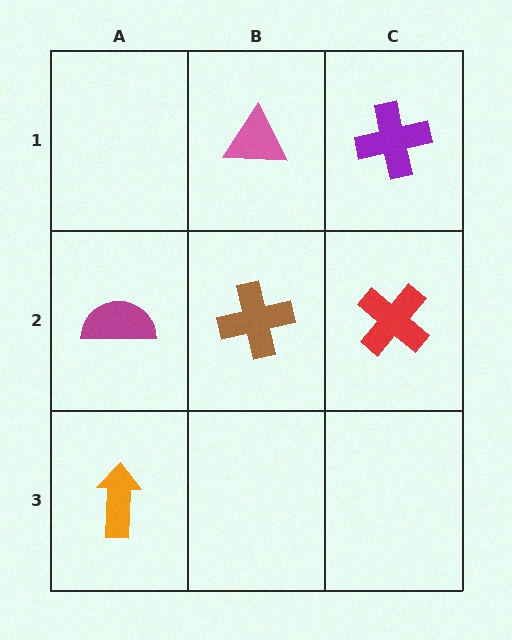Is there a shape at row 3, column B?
No, that cell is empty.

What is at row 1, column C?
A purple cross.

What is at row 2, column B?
A brown cross.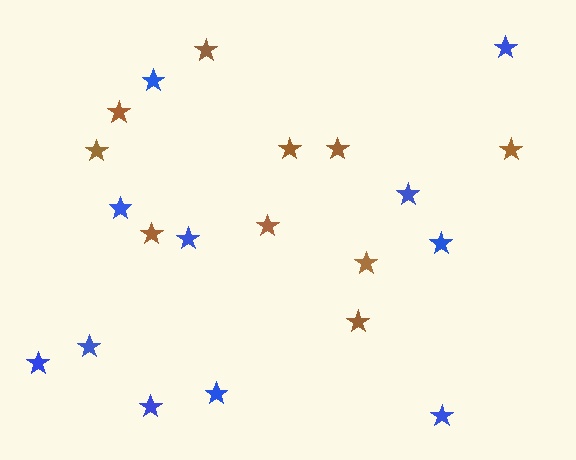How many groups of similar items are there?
There are 2 groups: one group of brown stars (10) and one group of blue stars (11).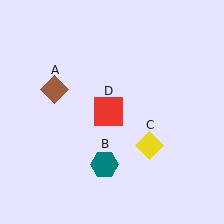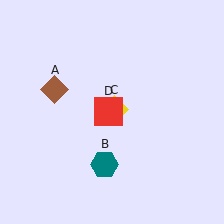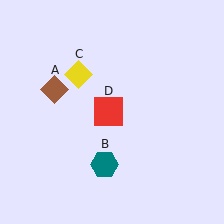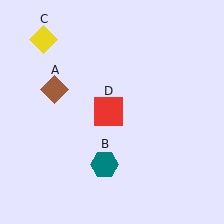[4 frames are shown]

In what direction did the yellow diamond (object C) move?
The yellow diamond (object C) moved up and to the left.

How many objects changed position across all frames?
1 object changed position: yellow diamond (object C).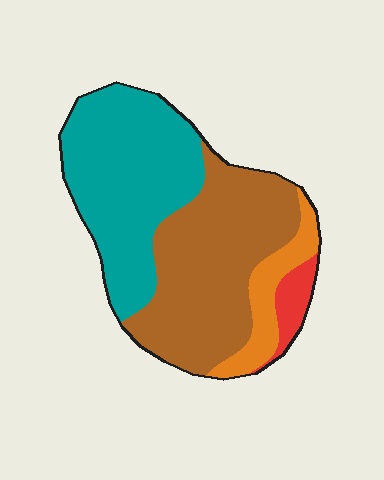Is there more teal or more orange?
Teal.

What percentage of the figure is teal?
Teal takes up between a quarter and a half of the figure.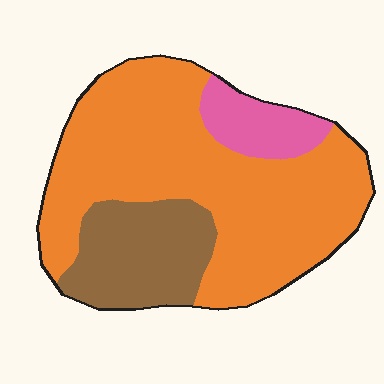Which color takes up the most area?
Orange, at roughly 70%.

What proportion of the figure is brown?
Brown takes up about one fifth (1/5) of the figure.